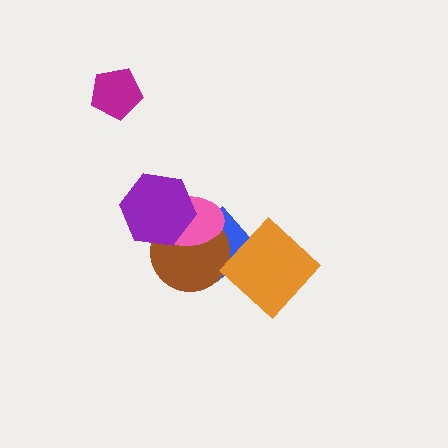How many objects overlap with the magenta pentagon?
0 objects overlap with the magenta pentagon.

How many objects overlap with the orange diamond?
1 object overlaps with the orange diamond.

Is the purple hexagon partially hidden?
No, no other shape covers it.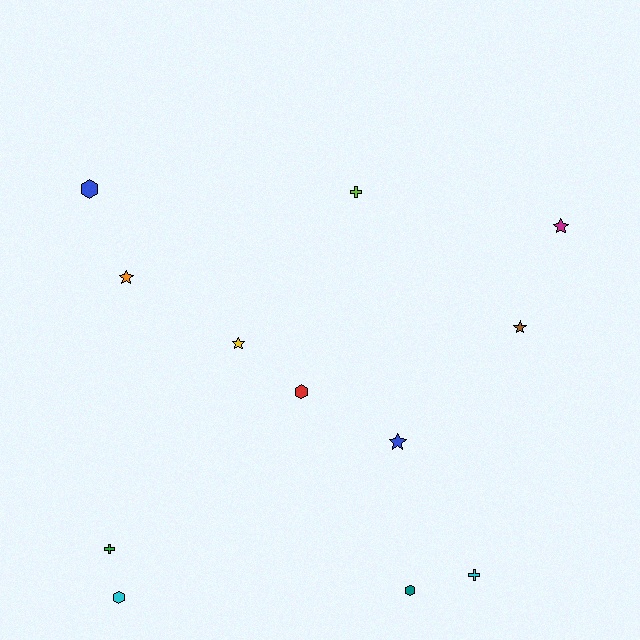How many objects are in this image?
There are 12 objects.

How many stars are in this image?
There are 5 stars.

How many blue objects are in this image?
There are 2 blue objects.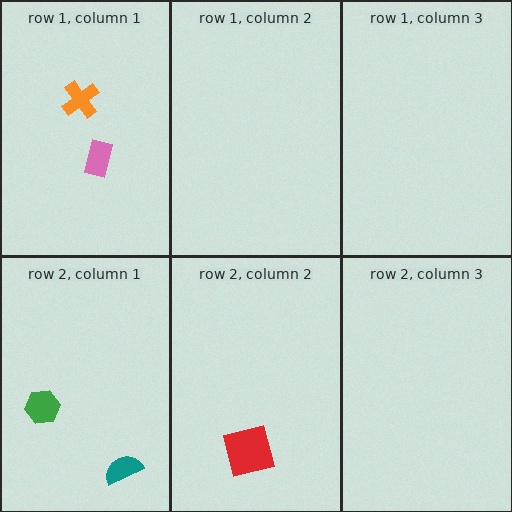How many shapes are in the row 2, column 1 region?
2.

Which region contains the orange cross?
The row 1, column 1 region.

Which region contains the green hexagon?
The row 2, column 1 region.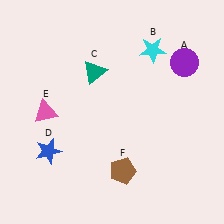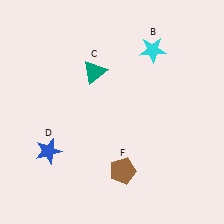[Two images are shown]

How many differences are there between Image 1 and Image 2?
There are 2 differences between the two images.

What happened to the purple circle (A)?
The purple circle (A) was removed in Image 2. It was in the top-right area of Image 1.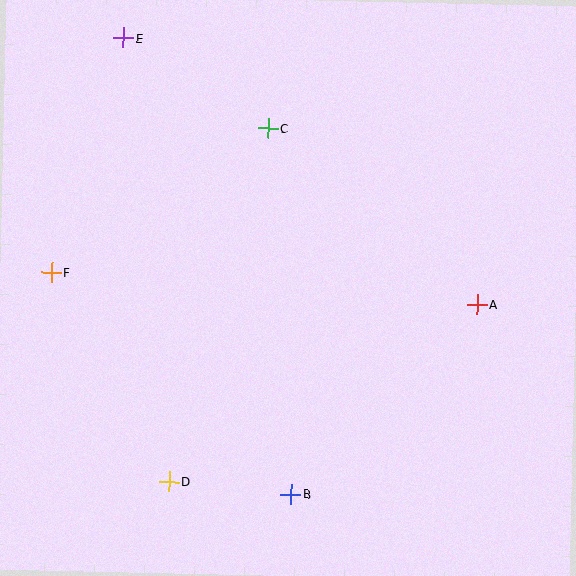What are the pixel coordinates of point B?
Point B is at (291, 494).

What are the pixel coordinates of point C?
Point C is at (268, 128).